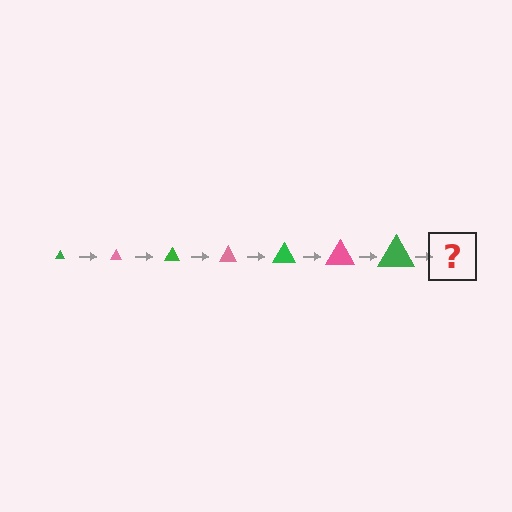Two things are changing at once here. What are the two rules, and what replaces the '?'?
The two rules are that the triangle grows larger each step and the color cycles through green and pink. The '?' should be a pink triangle, larger than the previous one.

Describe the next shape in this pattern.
It should be a pink triangle, larger than the previous one.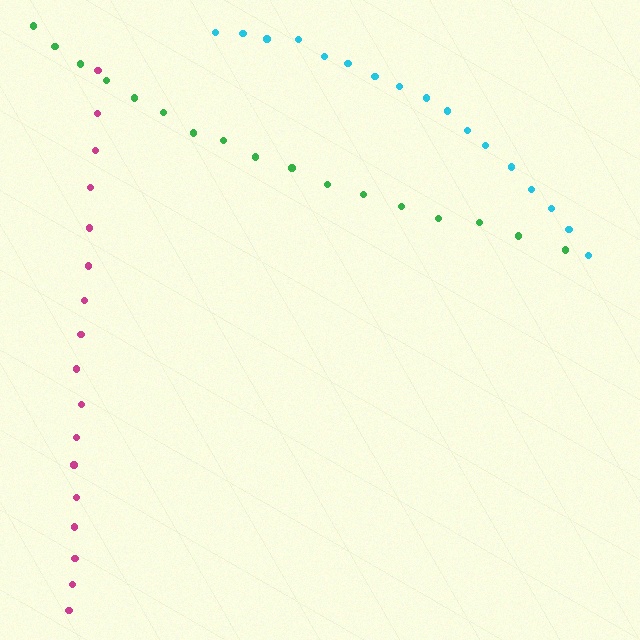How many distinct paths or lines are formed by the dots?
There are 3 distinct paths.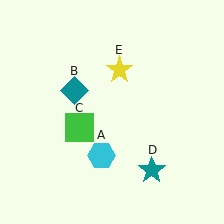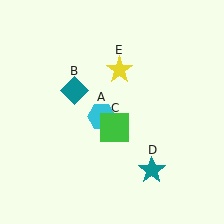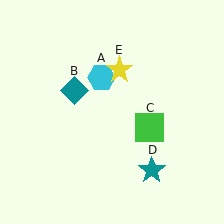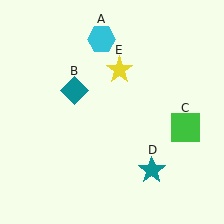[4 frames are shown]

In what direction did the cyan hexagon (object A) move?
The cyan hexagon (object A) moved up.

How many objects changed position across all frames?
2 objects changed position: cyan hexagon (object A), green square (object C).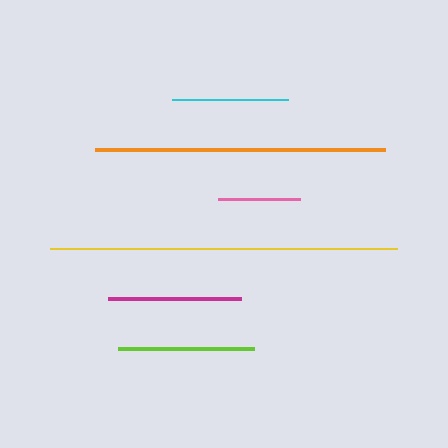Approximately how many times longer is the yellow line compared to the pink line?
The yellow line is approximately 4.2 times the length of the pink line.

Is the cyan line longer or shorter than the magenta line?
The magenta line is longer than the cyan line.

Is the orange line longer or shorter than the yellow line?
The yellow line is longer than the orange line.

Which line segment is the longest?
The yellow line is the longest at approximately 348 pixels.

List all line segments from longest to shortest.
From longest to shortest: yellow, orange, lime, magenta, cyan, pink.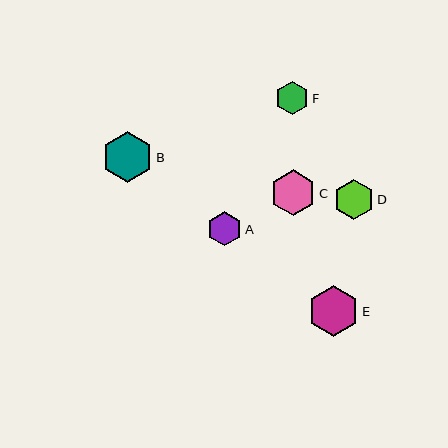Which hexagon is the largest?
Hexagon B is the largest with a size of approximately 51 pixels.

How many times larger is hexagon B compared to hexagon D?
Hexagon B is approximately 1.3 times the size of hexagon D.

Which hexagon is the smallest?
Hexagon F is the smallest with a size of approximately 33 pixels.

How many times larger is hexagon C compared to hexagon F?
Hexagon C is approximately 1.4 times the size of hexagon F.